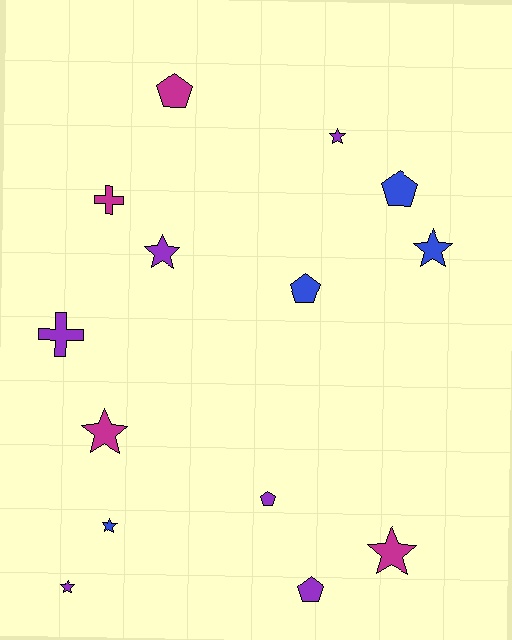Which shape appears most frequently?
Star, with 7 objects.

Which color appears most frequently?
Purple, with 6 objects.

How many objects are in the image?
There are 14 objects.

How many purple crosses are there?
There is 1 purple cross.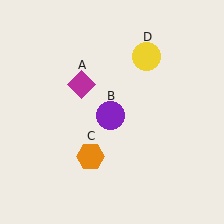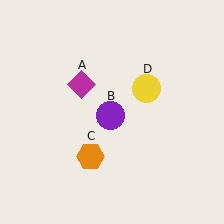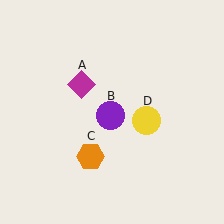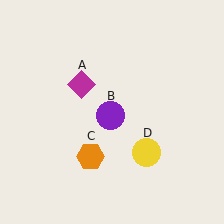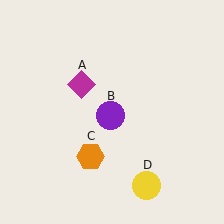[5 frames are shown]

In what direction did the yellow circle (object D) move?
The yellow circle (object D) moved down.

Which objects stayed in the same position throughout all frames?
Magenta diamond (object A) and purple circle (object B) and orange hexagon (object C) remained stationary.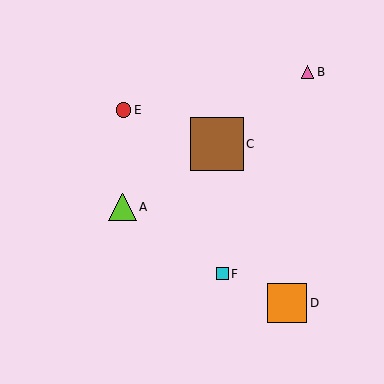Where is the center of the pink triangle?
The center of the pink triangle is at (307, 72).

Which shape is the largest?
The brown square (labeled C) is the largest.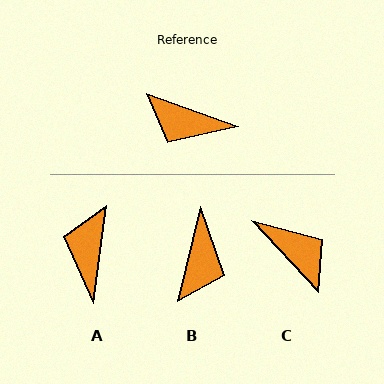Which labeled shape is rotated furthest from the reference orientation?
C, about 153 degrees away.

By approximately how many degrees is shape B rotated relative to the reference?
Approximately 96 degrees counter-clockwise.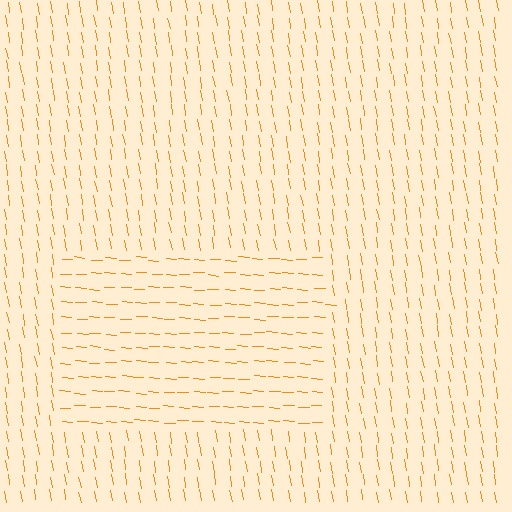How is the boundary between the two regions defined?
The boundary is defined purely by a change in line orientation (approximately 77 degrees difference). All lines are the same color and thickness.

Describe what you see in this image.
The image is filled with small orange line segments. A rectangle region in the image has lines oriented differently from the surrounding lines, creating a visible texture boundary.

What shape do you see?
I see a rectangle.